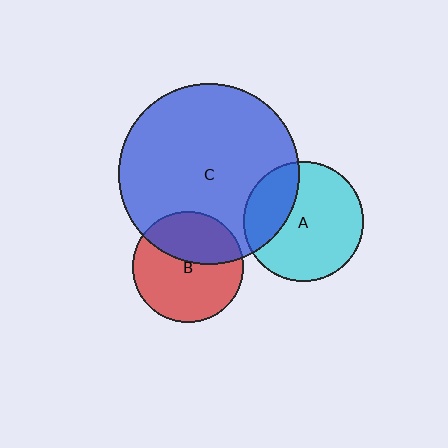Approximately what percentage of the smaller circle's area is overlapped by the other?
Approximately 30%.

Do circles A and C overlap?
Yes.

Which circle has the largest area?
Circle C (blue).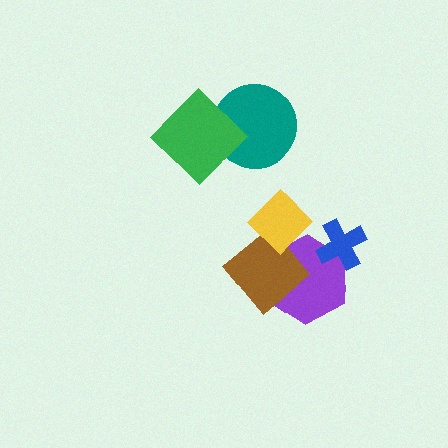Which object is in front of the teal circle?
The green diamond is in front of the teal circle.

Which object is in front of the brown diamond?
The yellow diamond is in front of the brown diamond.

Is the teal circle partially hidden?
Yes, it is partially covered by another shape.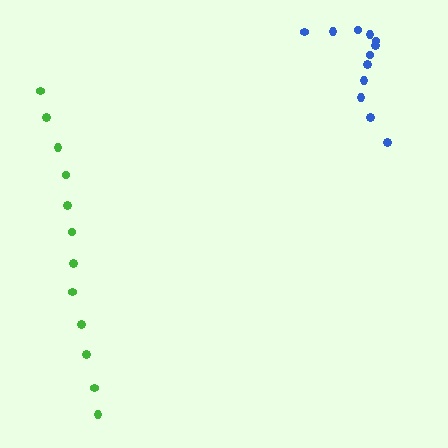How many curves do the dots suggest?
There are 2 distinct paths.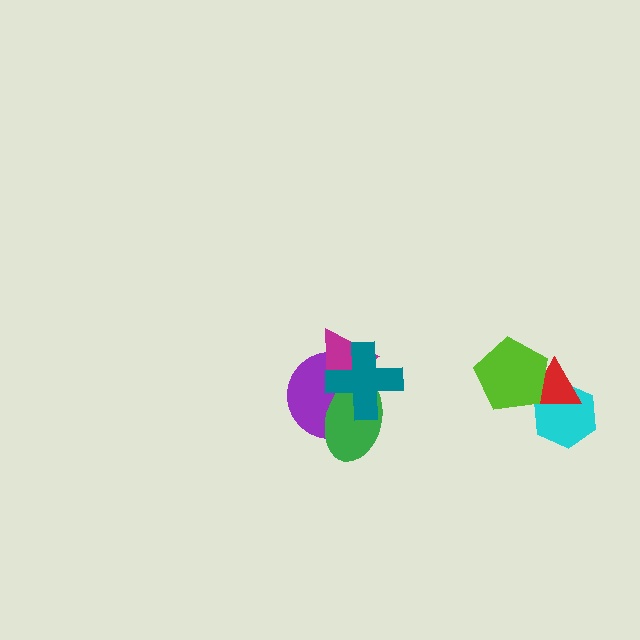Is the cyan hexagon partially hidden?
Yes, it is partially covered by another shape.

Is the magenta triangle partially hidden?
Yes, it is partially covered by another shape.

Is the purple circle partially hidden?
Yes, it is partially covered by another shape.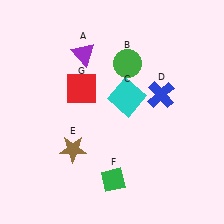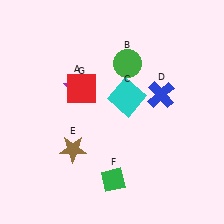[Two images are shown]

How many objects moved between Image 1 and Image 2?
1 object moved between the two images.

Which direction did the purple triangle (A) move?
The purple triangle (A) moved down.